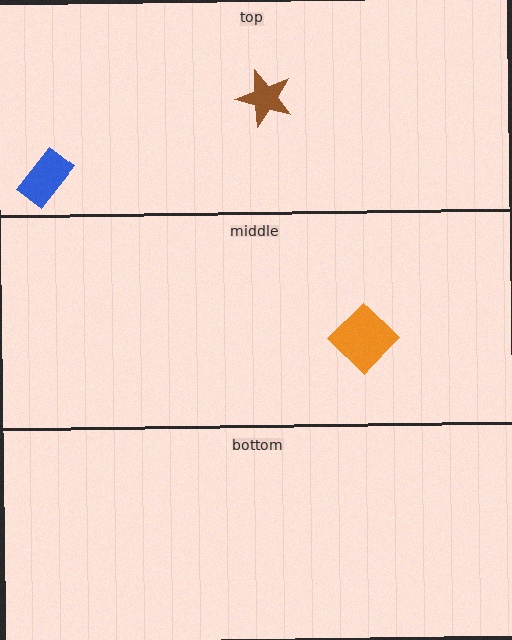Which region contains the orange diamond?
The middle region.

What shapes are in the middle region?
The orange diamond.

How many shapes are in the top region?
2.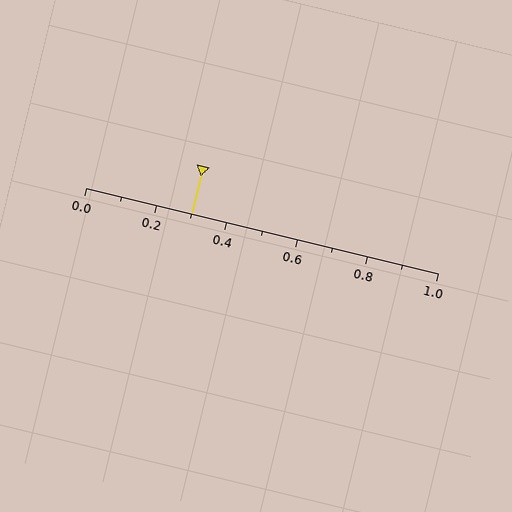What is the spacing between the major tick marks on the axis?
The major ticks are spaced 0.2 apart.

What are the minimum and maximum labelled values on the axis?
The axis runs from 0.0 to 1.0.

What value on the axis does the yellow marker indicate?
The marker indicates approximately 0.3.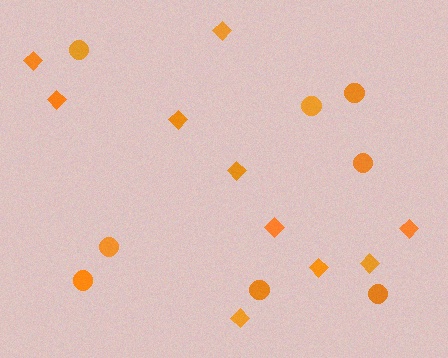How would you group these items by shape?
There are 2 groups: one group of circles (8) and one group of diamonds (10).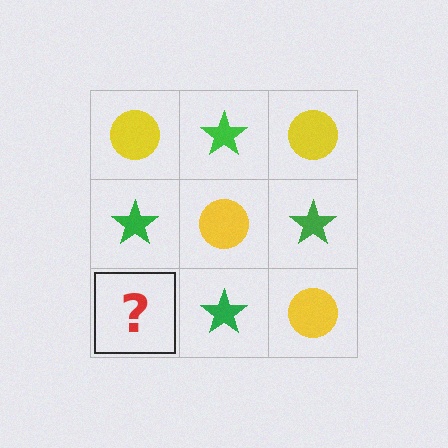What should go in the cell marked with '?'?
The missing cell should contain a yellow circle.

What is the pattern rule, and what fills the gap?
The rule is that it alternates yellow circle and green star in a checkerboard pattern. The gap should be filled with a yellow circle.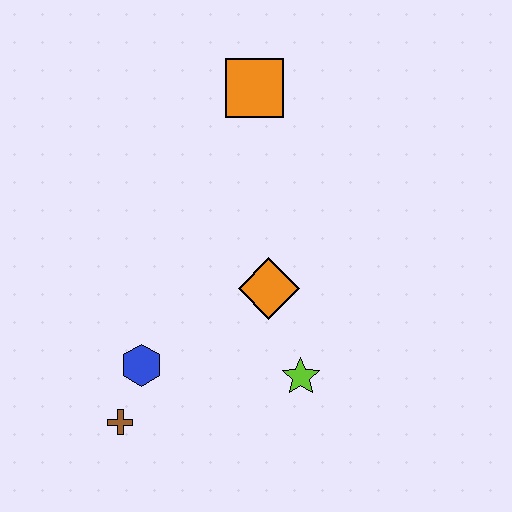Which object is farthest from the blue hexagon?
The orange square is farthest from the blue hexagon.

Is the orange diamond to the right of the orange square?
Yes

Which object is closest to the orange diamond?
The lime star is closest to the orange diamond.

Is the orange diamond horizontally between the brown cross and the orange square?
No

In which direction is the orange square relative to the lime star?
The orange square is above the lime star.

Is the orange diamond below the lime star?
No